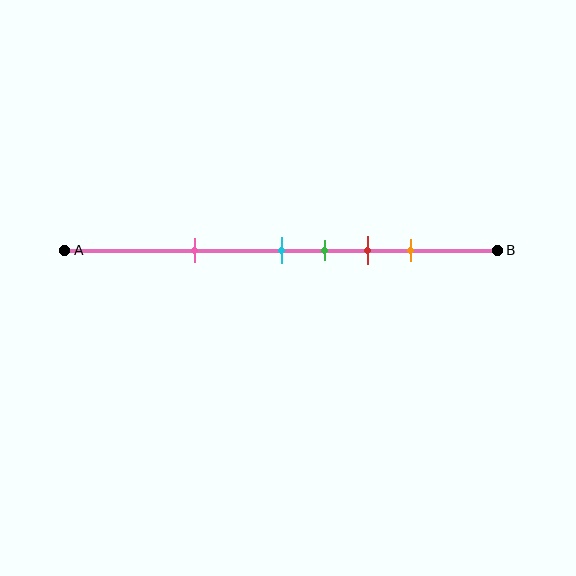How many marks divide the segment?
There are 5 marks dividing the segment.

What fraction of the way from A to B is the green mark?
The green mark is approximately 60% (0.6) of the way from A to B.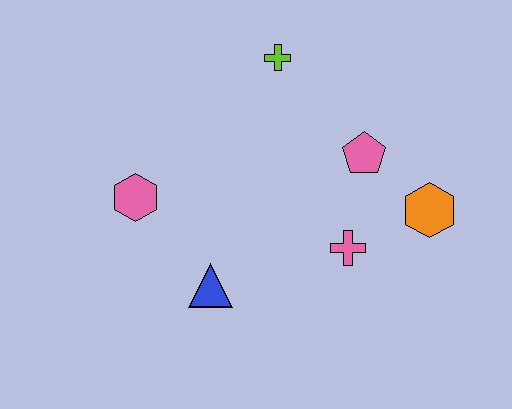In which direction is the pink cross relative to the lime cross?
The pink cross is below the lime cross.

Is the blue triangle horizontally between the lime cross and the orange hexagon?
No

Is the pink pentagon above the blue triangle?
Yes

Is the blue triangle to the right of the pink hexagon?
Yes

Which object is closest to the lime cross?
The pink pentagon is closest to the lime cross.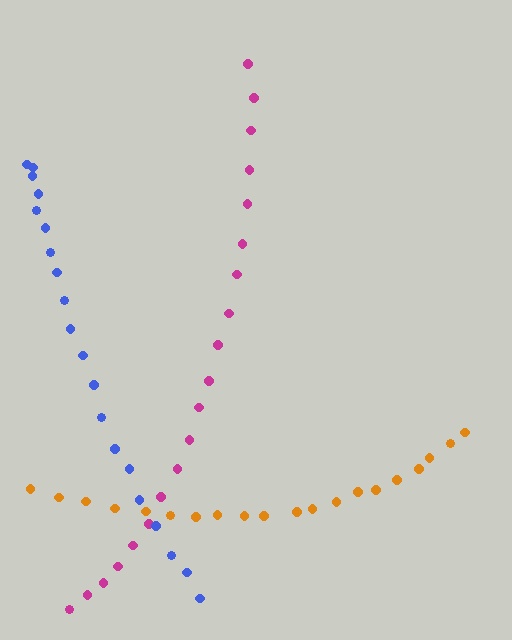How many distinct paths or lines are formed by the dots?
There are 3 distinct paths.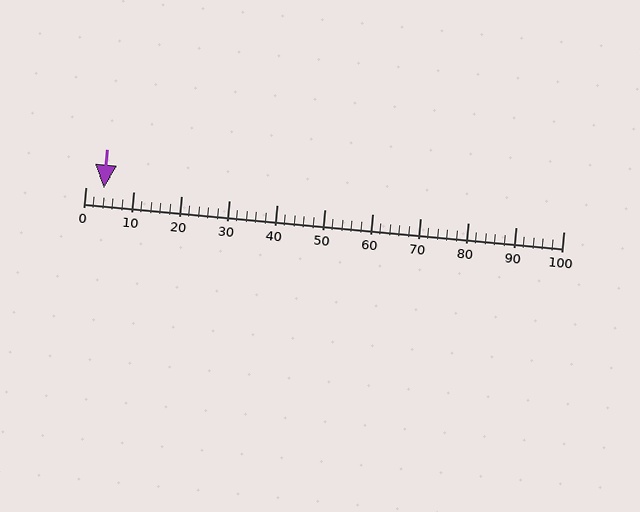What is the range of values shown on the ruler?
The ruler shows values from 0 to 100.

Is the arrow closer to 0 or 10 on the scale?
The arrow is closer to 0.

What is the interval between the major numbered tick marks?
The major tick marks are spaced 10 units apart.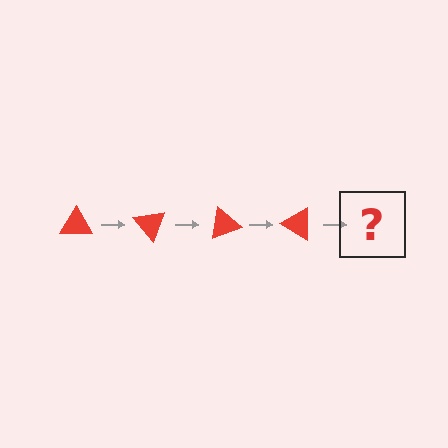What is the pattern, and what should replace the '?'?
The pattern is that the triangle rotates 50 degrees each step. The '?' should be a red triangle rotated 200 degrees.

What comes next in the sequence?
The next element should be a red triangle rotated 200 degrees.